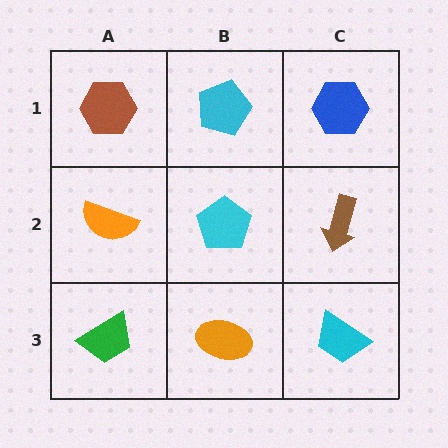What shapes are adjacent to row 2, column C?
A blue hexagon (row 1, column C), a cyan trapezoid (row 3, column C), a cyan pentagon (row 2, column B).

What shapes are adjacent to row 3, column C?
A brown arrow (row 2, column C), an orange ellipse (row 3, column B).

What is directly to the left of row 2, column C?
A cyan pentagon.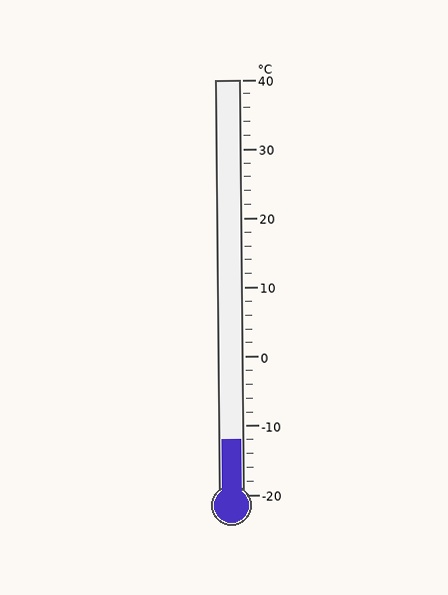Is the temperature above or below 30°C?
The temperature is below 30°C.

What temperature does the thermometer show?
The thermometer shows approximately -12°C.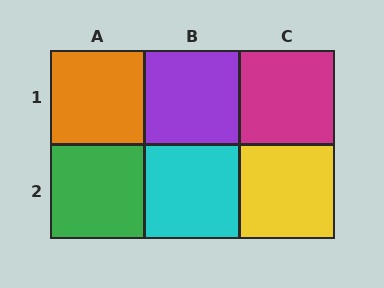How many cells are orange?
1 cell is orange.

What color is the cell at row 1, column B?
Purple.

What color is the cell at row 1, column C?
Magenta.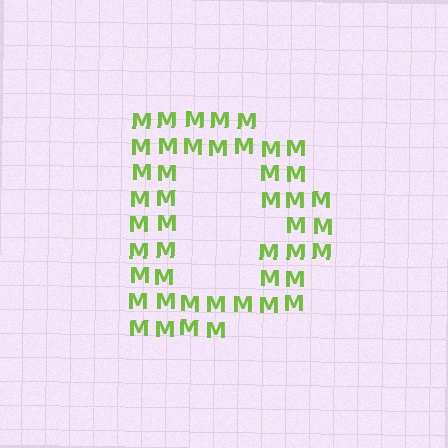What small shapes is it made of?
It is made of small letter M's.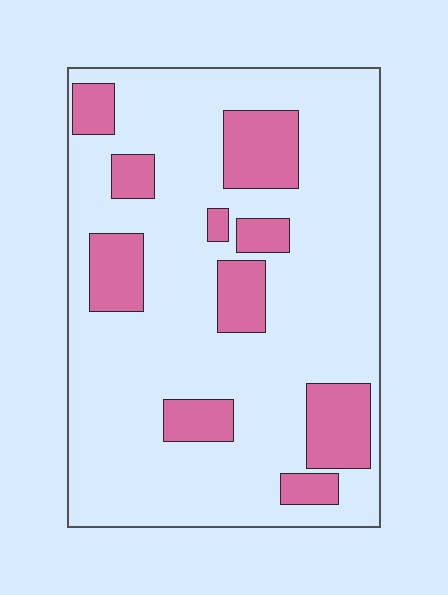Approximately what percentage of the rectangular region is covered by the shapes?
Approximately 20%.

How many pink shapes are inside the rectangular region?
10.